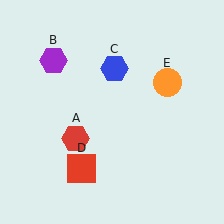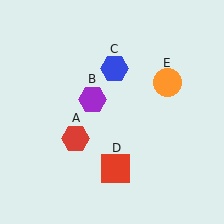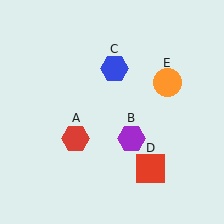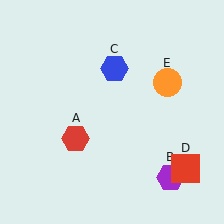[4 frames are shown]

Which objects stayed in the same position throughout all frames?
Red hexagon (object A) and blue hexagon (object C) and orange circle (object E) remained stationary.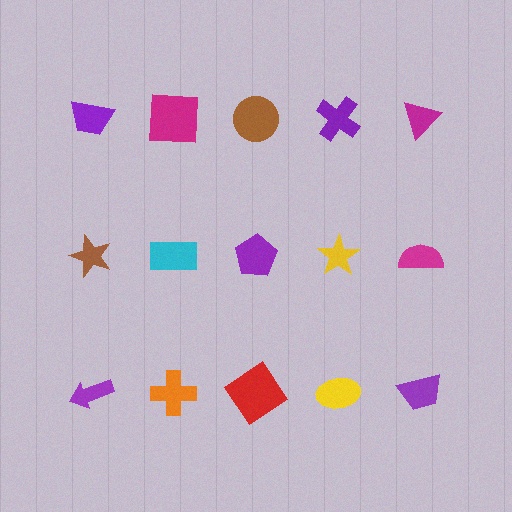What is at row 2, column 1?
A brown star.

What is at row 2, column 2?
A cyan rectangle.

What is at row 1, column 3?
A brown circle.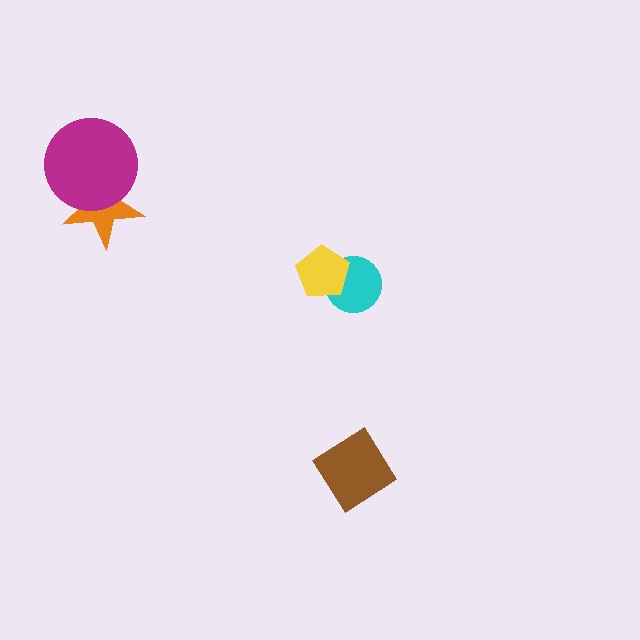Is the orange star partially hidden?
Yes, it is partially covered by another shape.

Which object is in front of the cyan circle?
The yellow pentagon is in front of the cyan circle.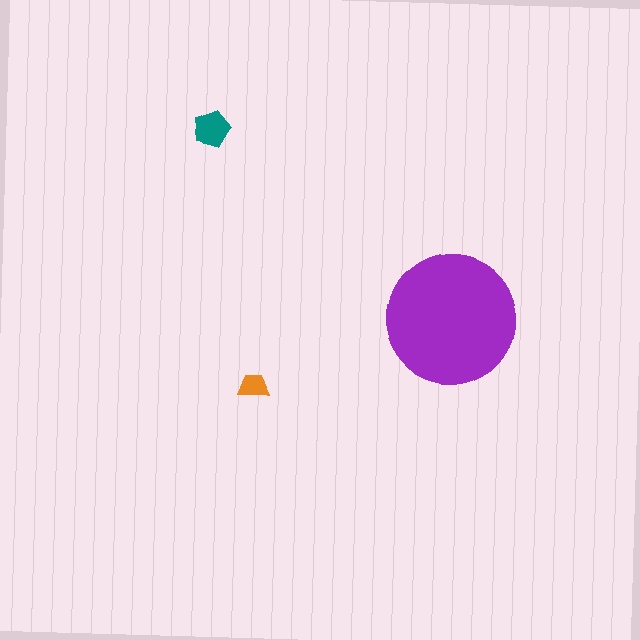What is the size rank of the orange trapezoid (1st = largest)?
3rd.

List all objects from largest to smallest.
The purple circle, the teal pentagon, the orange trapezoid.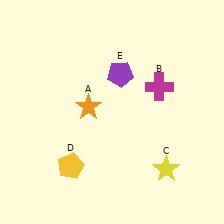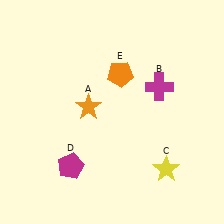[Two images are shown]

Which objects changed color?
D changed from yellow to magenta. E changed from purple to orange.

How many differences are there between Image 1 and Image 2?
There are 2 differences between the two images.